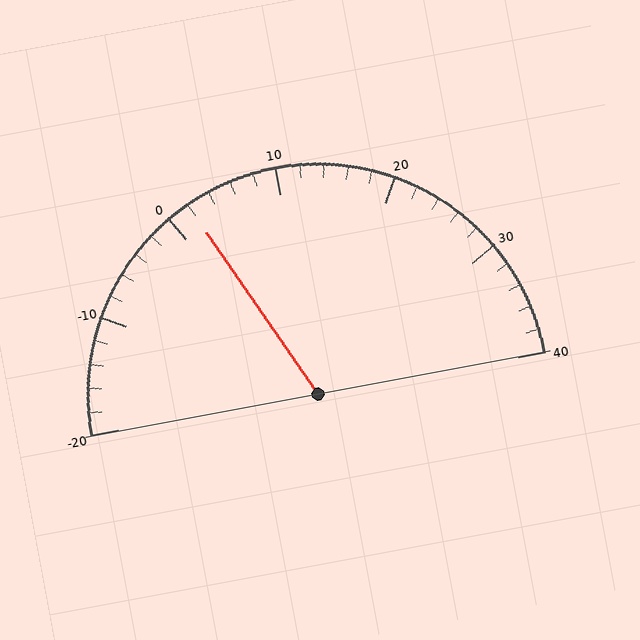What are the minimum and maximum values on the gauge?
The gauge ranges from -20 to 40.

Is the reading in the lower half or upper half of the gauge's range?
The reading is in the lower half of the range (-20 to 40).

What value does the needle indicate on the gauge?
The needle indicates approximately 2.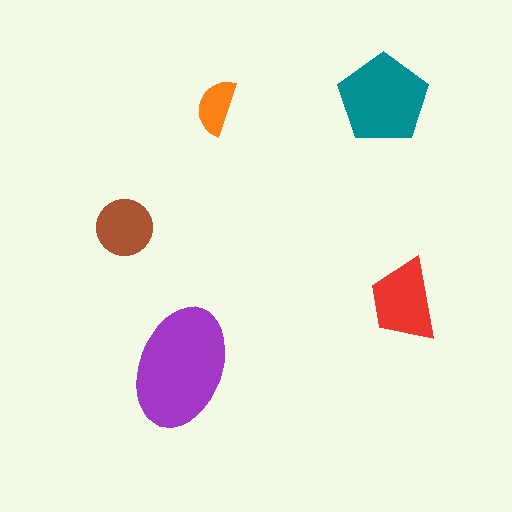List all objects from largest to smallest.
The purple ellipse, the teal pentagon, the red trapezoid, the brown circle, the orange semicircle.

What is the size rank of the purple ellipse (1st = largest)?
1st.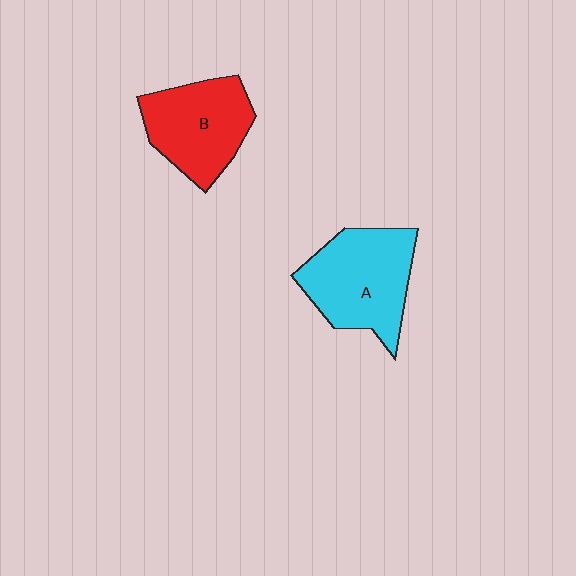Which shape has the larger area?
Shape A (cyan).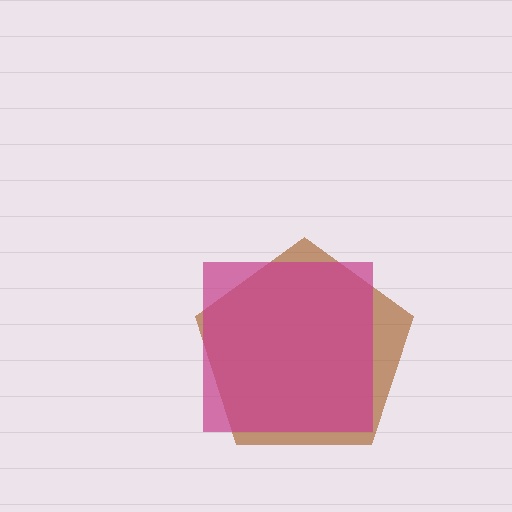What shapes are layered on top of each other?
The layered shapes are: a brown pentagon, a magenta square.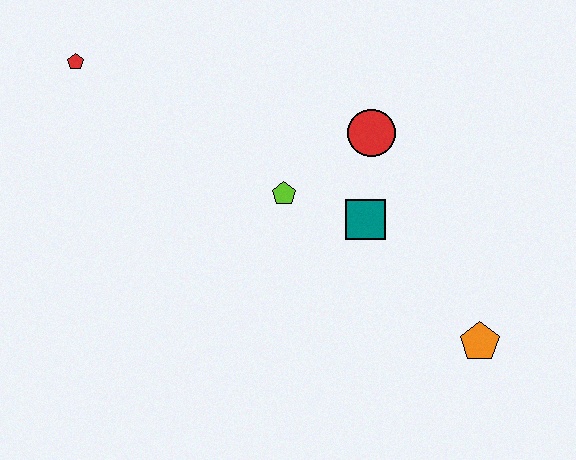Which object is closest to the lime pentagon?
The teal square is closest to the lime pentagon.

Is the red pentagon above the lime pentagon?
Yes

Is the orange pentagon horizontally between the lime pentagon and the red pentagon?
No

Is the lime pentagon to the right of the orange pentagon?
No